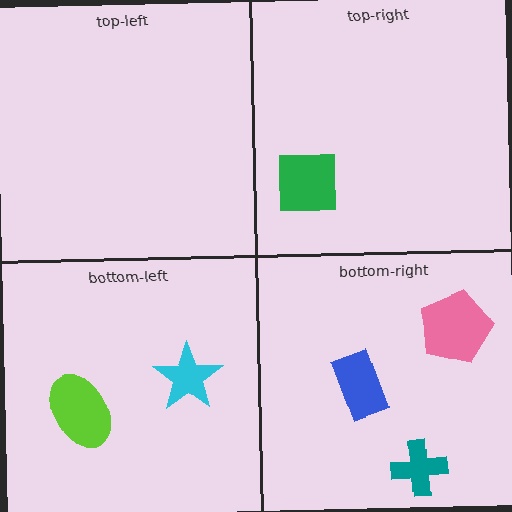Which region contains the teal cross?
The bottom-right region.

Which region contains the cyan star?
The bottom-left region.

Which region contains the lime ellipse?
The bottom-left region.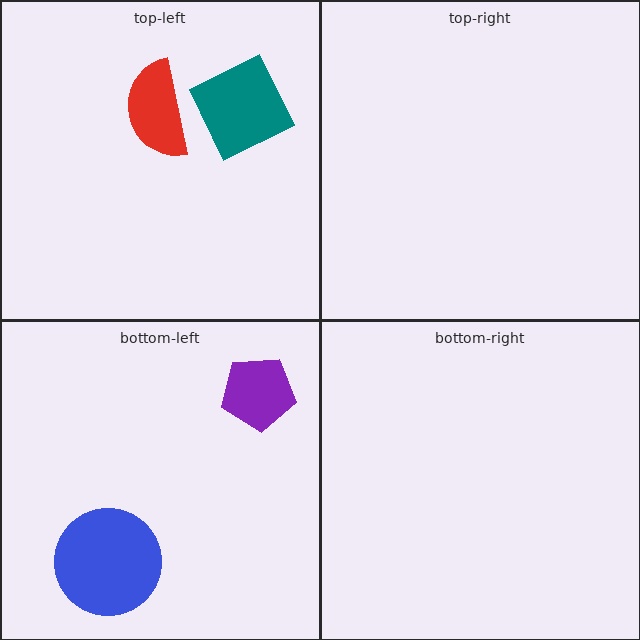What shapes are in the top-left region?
The red semicircle, the teal square.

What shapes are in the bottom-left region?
The blue circle, the purple pentagon.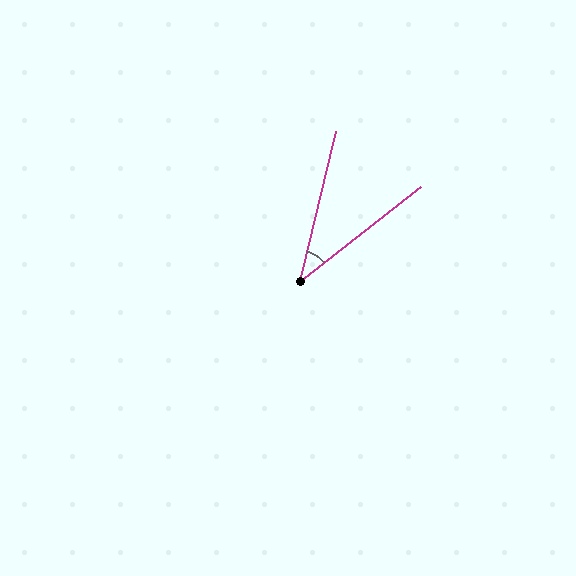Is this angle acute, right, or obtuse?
It is acute.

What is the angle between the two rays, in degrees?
Approximately 39 degrees.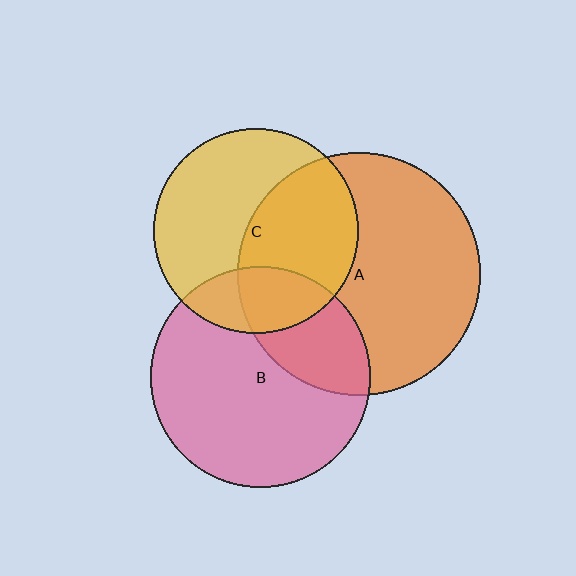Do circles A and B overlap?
Yes.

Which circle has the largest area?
Circle A (orange).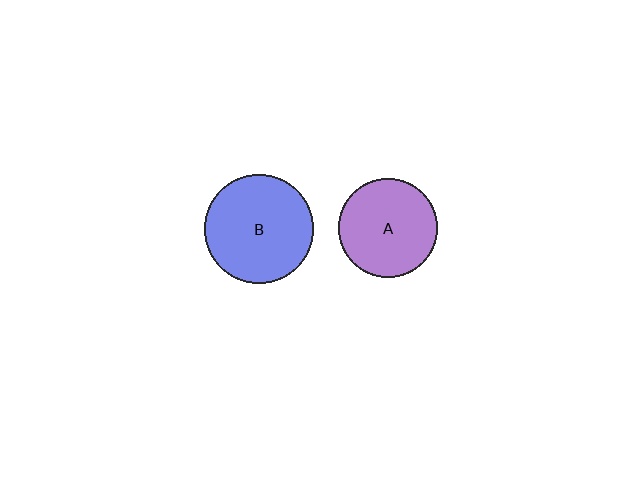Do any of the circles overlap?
No, none of the circles overlap.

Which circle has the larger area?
Circle B (blue).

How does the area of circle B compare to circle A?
Approximately 1.2 times.